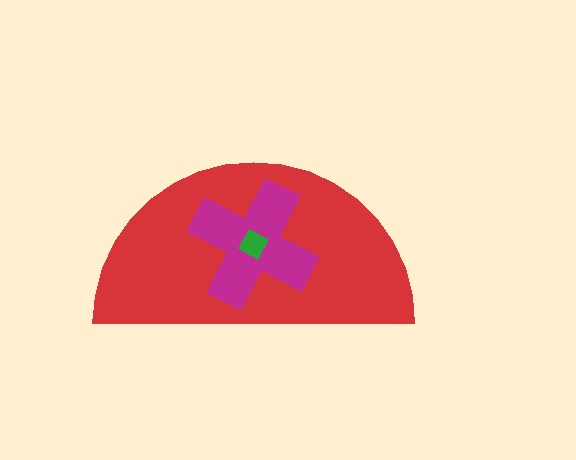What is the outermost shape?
The red semicircle.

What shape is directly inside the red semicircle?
The magenta cross.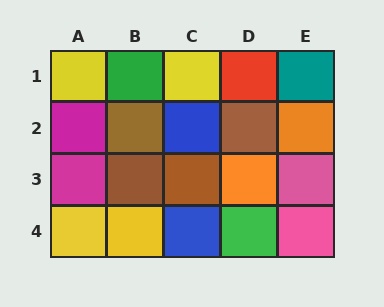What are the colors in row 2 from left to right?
Magenta, brown, blue, brown, orange.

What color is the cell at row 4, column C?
Blue.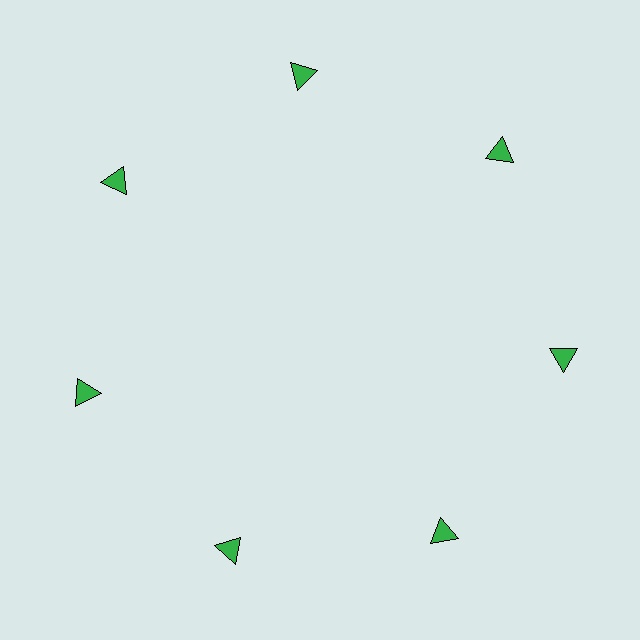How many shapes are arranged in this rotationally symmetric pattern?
There are 7 shapes, arranged in 7 groups of 1.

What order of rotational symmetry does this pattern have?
This pattern has 7-fold rotational symmetry.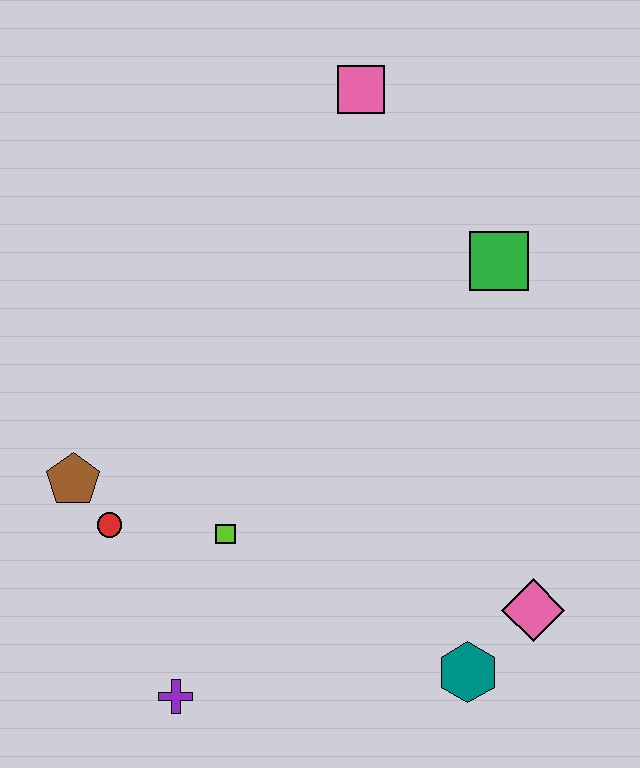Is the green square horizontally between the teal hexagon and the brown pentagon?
No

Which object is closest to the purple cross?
The lime square is closest to the purple cross.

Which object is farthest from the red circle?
The pink square is farthest from the red circle.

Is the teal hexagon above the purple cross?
Yes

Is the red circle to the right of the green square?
No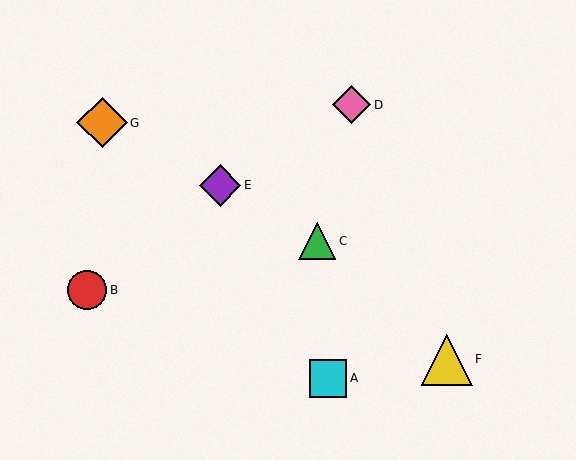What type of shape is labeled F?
Shape F is a yellow triangle.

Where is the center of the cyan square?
The center of the cyan square is at (328, 378).